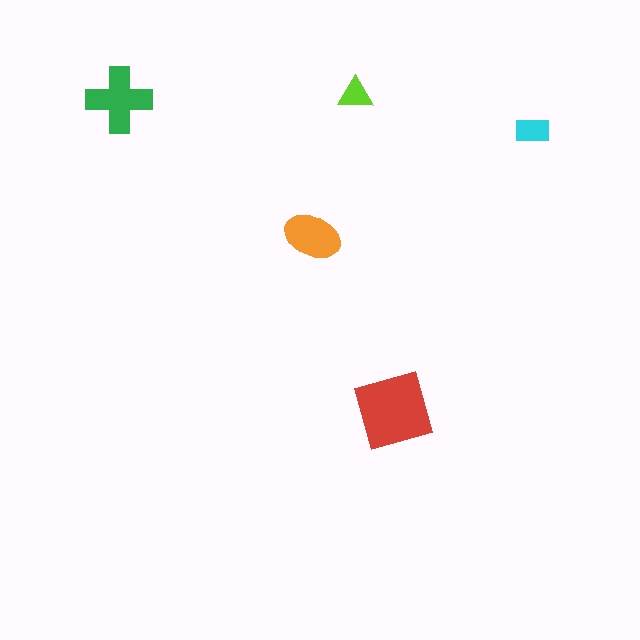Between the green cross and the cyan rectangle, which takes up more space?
The green cross.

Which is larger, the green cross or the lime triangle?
The green cross.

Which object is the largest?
The red diamond.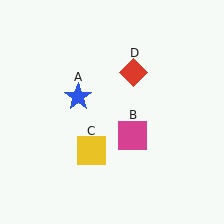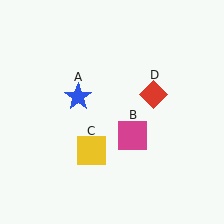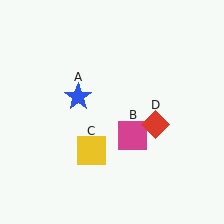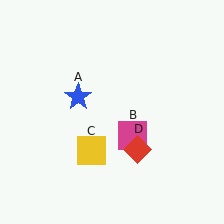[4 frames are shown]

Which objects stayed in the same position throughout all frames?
Blue star (object A) and magenta square (object B) and yellow square (object C) remained stationary.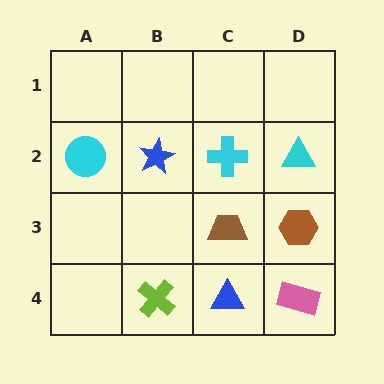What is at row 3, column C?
A brown trapezoid.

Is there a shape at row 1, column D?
No, that cell is empty.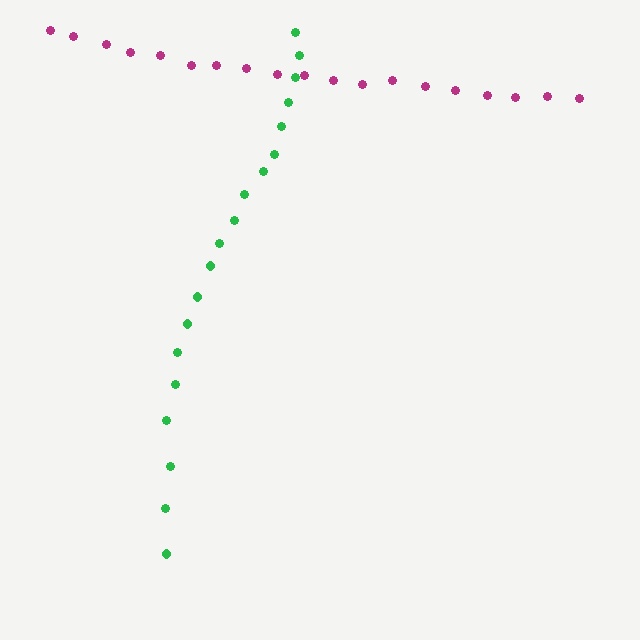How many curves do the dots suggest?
There are 2 distinct paths.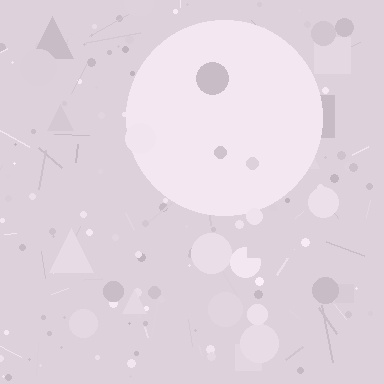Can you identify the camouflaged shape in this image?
The camouflaged shape is a circle.